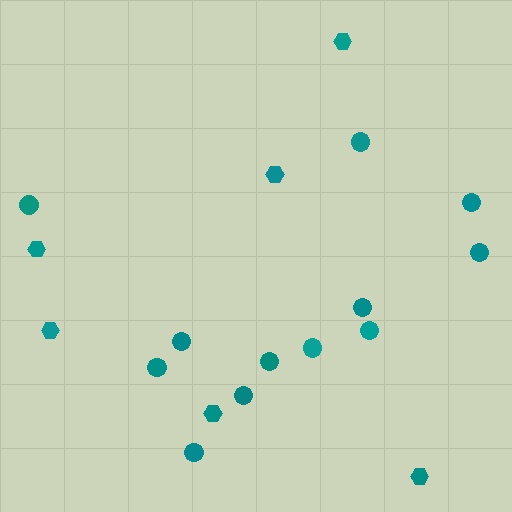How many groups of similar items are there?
There are 2 groups: one group of circles (12) and one group of hexagons (6).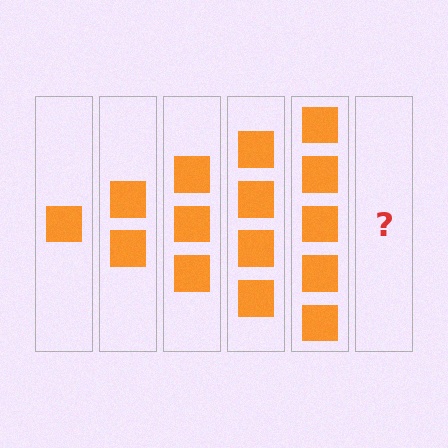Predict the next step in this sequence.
The next step is 6 squares.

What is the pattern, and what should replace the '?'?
The pattern is that each step adds one more square. The '?' should be 6 squares.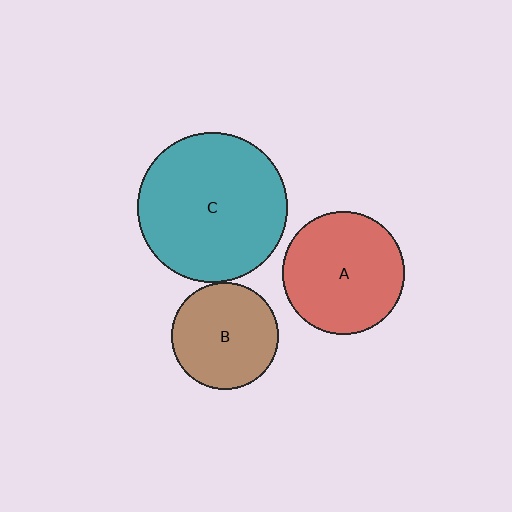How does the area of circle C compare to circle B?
Approximately 2.0 times.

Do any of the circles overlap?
No, none of the circles overlap.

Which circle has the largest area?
Circle C (teal).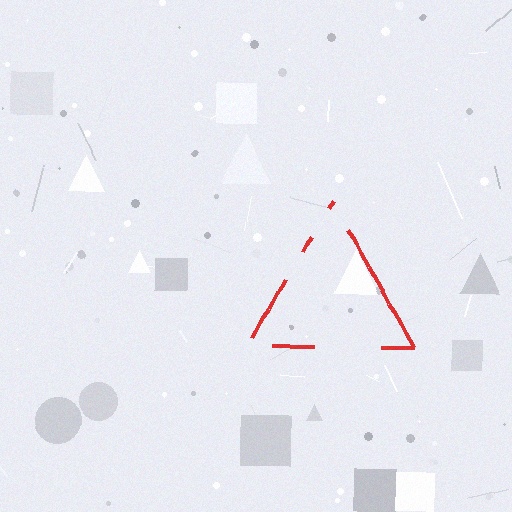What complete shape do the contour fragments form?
The contour fragments form a triangle.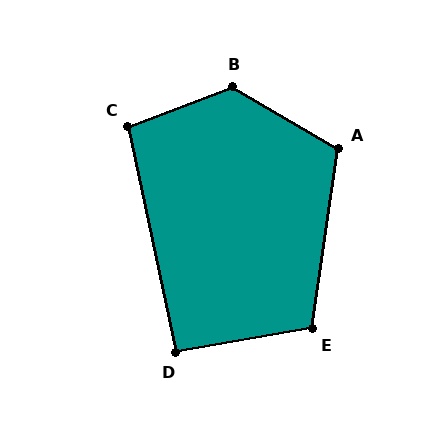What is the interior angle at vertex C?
Approximately 99 degrees (obtuse).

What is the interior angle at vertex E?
Approximately 108 degrees (obtuse).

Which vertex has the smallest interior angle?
D, at approximately 92 degrees.